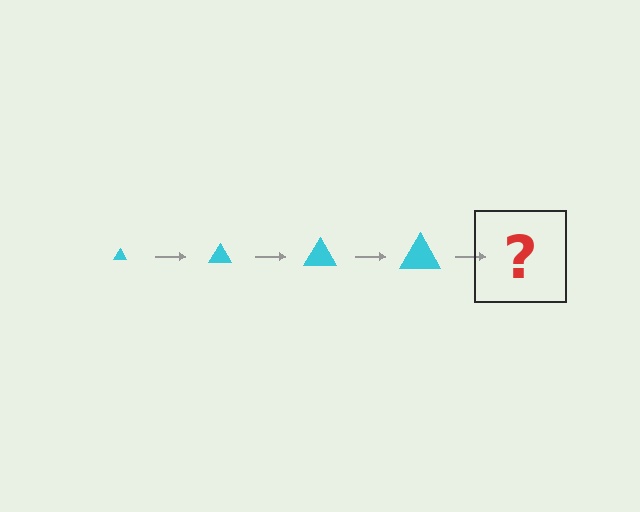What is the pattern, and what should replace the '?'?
The pattern is that the triangle gets progressively larger each step. The '?' should be a cyan triangle, larger than the previous one.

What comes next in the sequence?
The next element should be a cyan triangle, larger than the previous one.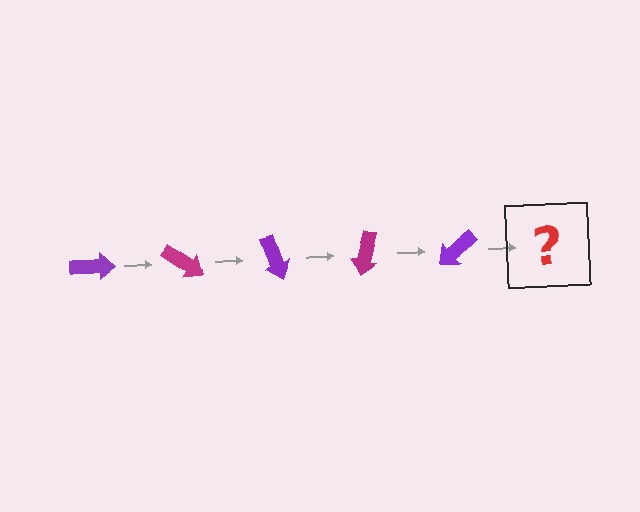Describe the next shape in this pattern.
It should be a magenta arrow, rotated 175 degrees from the start.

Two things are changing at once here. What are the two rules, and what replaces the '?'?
The two rules are that it rotates 35 degrees each step and the color cycles through purple and magenta. The '?' should be a magenta arrow, rotated 175 degrees from the start.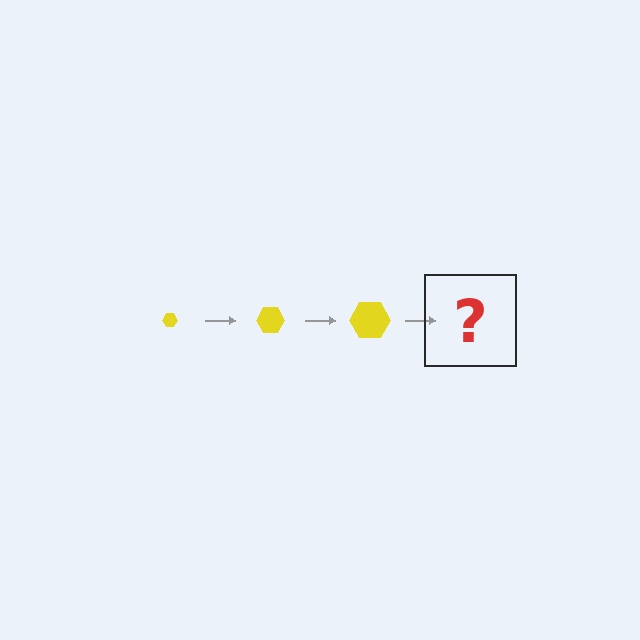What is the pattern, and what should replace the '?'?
The pattern is that the hexagon gets progressively larger each step. The '?' should be a yellow hexagon, larger than the previous one.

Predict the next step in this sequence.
The next step is a yellow hexagon, larger than the previous one.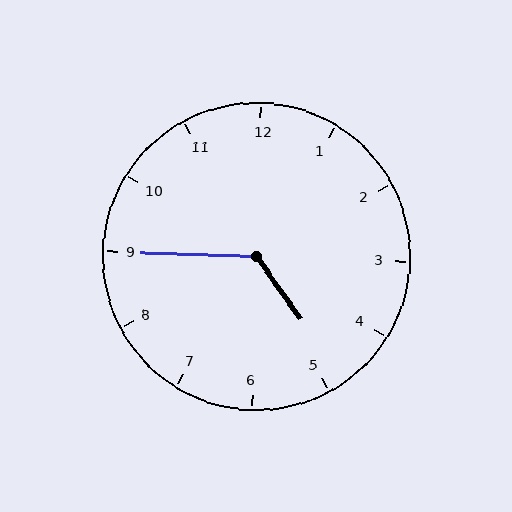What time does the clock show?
4:45.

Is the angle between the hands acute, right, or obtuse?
It is obtuse.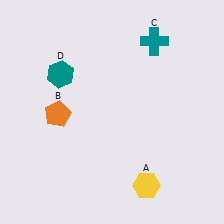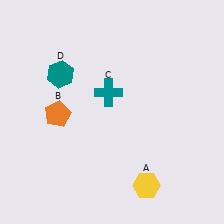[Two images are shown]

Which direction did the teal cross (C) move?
The teal cross (C) moved down.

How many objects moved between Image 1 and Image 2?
1 object moved between the two images.